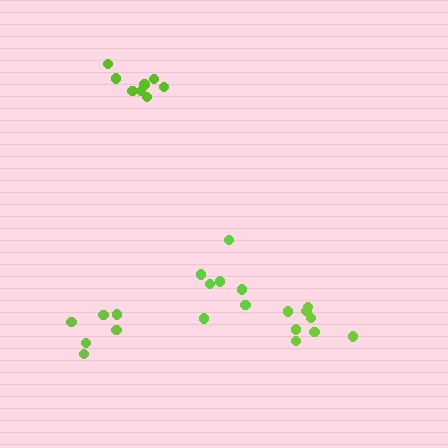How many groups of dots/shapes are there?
There are 4 groups.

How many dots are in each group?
Group 1: 8 dots, Group 2: 7 dots, Group 3: 8 dots, Group 4: 6 dots (29 total).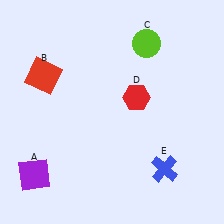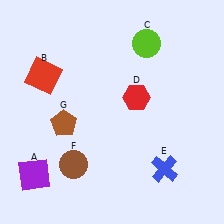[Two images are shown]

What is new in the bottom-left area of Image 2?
A brown pentagon (G) was added in the bottom-left area of Image 2.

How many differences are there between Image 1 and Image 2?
There are 2 differences between the two images.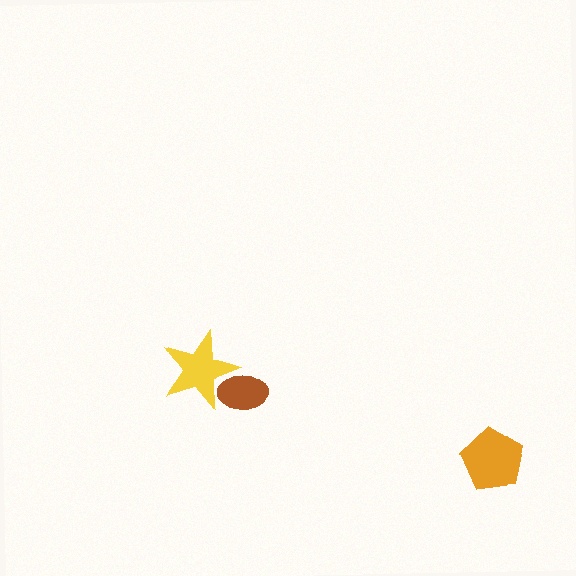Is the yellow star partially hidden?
No, no other shape covers it.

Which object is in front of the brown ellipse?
The yellow star is in front of the brown ellipse.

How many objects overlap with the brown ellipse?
1 object overlaps with the brown ellipse.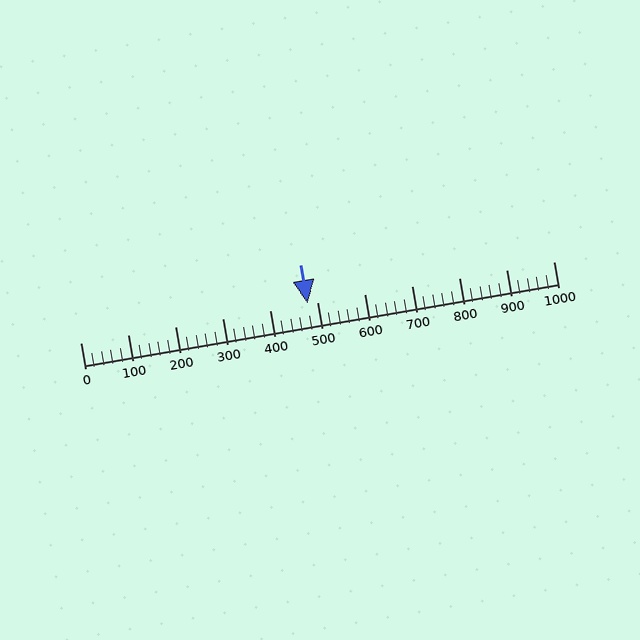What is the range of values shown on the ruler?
The ruler shows values from 0 to 1000.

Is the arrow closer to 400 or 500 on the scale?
The arrow is closer to 500.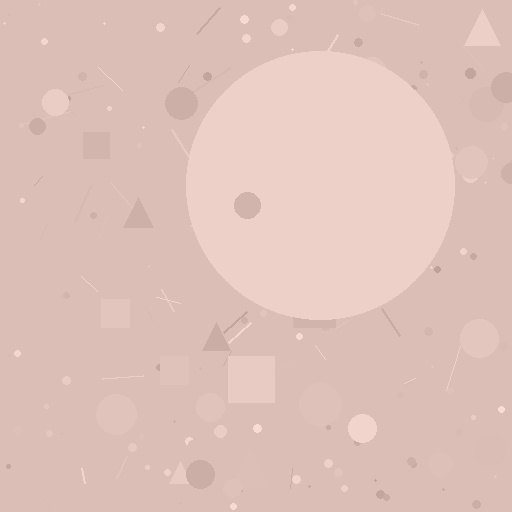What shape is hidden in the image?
A circle is hidden in the image.